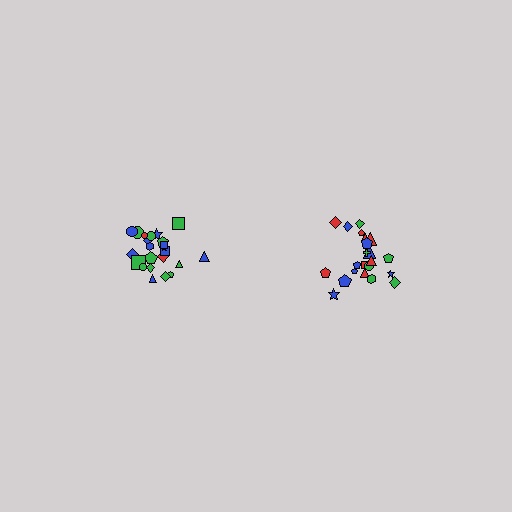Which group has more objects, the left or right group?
The left group.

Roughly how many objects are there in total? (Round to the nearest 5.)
Roughly 45 objects in total.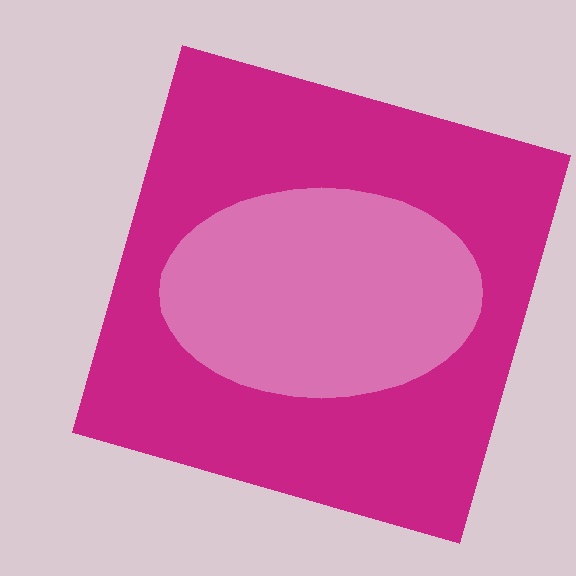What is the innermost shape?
The pink ellipse.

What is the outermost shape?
The magenta square.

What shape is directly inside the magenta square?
The pink ellipse.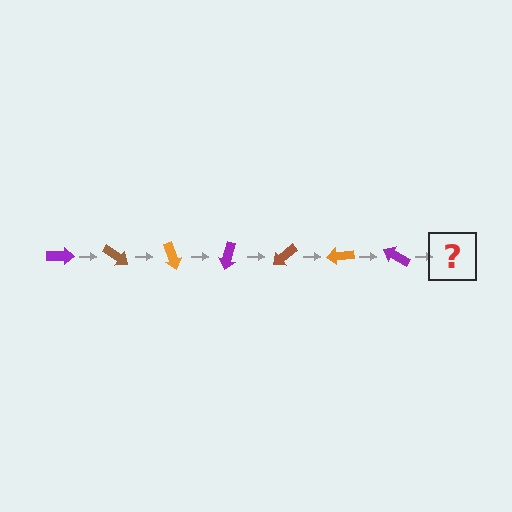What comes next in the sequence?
The next element should be a brown arrow, rotated 245 degrees from the start.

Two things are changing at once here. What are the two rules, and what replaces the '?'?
The two rules are that it rotates 35 degrees each step and the color cycles through purple, brown, and orange. The '?' should be a brown arrow, rotated 245 degrees from the start.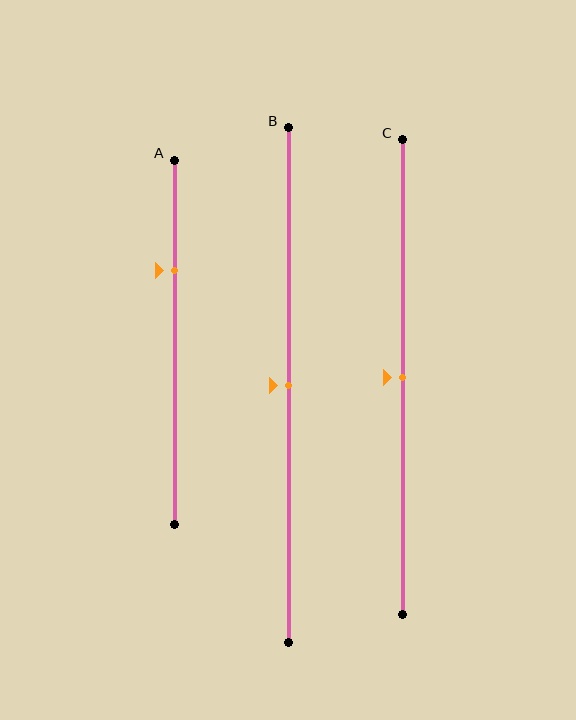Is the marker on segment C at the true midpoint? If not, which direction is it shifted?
Yes, the marker on segment C is at the true midpoint.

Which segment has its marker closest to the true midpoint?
Segment B has its marker closest to the true midpoint.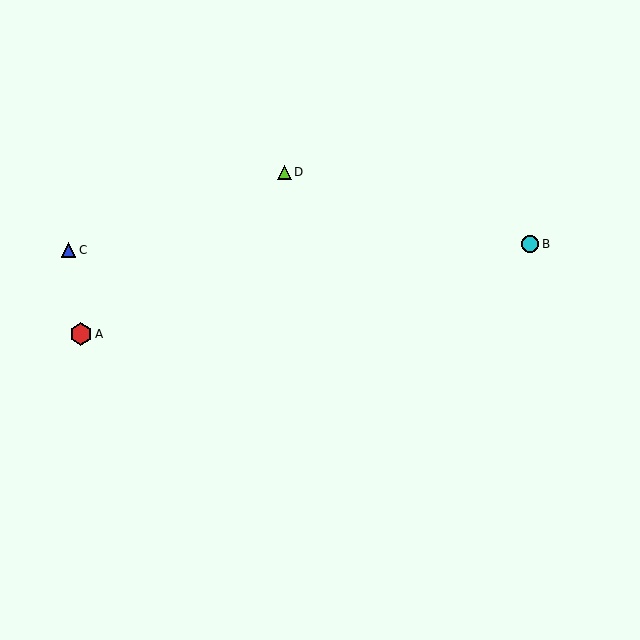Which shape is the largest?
The red hexagon (labeled A) is the largest.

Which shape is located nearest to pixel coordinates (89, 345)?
The red hexagon (labeled A) at (81, 334) is nearest to that location.